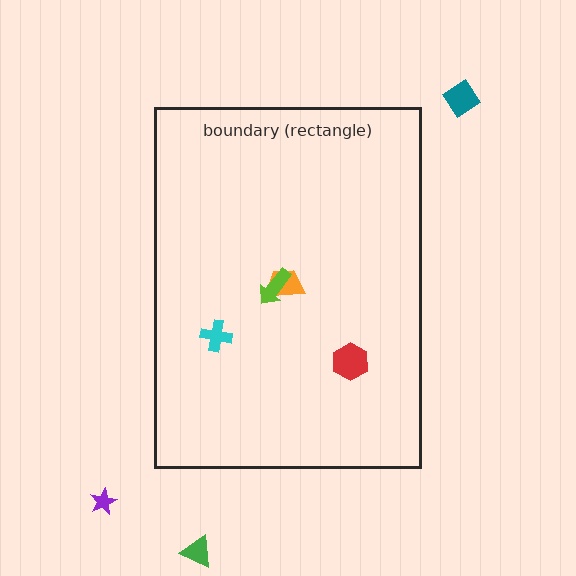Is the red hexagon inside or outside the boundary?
Inside.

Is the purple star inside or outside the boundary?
Outside.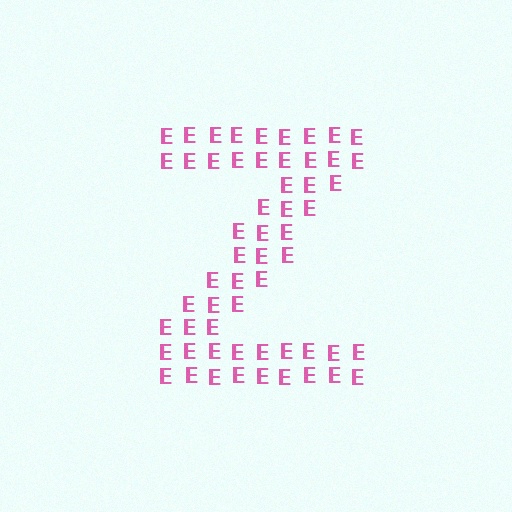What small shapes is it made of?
It is made of small letter E's.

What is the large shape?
The large shape is the letter Z.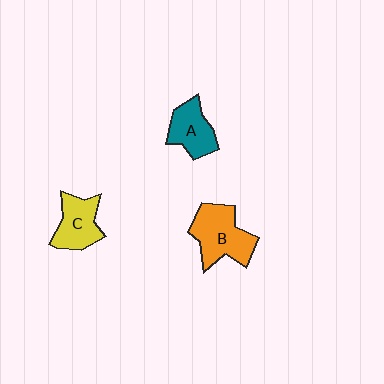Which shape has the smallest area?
Shape A (teal).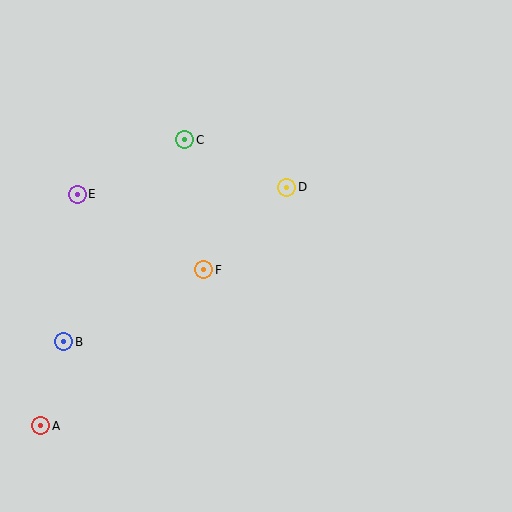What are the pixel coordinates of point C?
Point C is at (185, 140).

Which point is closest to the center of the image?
Point F at (204, 270) is closest to the center.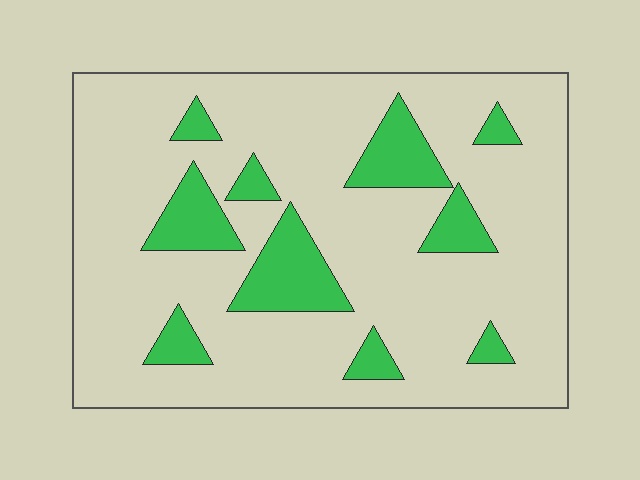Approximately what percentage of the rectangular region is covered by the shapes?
Approximately 20%.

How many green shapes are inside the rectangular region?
10.